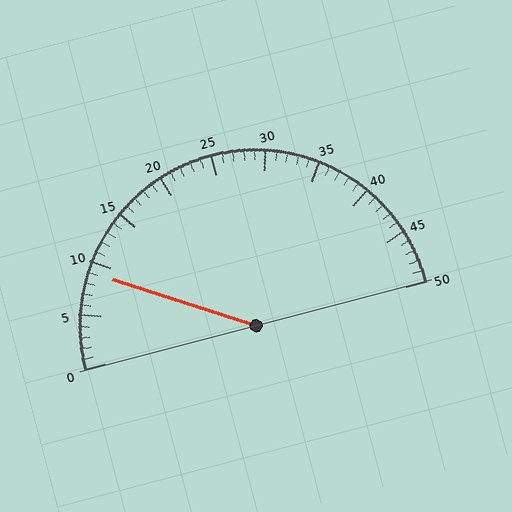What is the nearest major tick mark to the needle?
The nearest major tick mark is 10.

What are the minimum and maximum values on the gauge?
The gauge ranges from 0 to 50.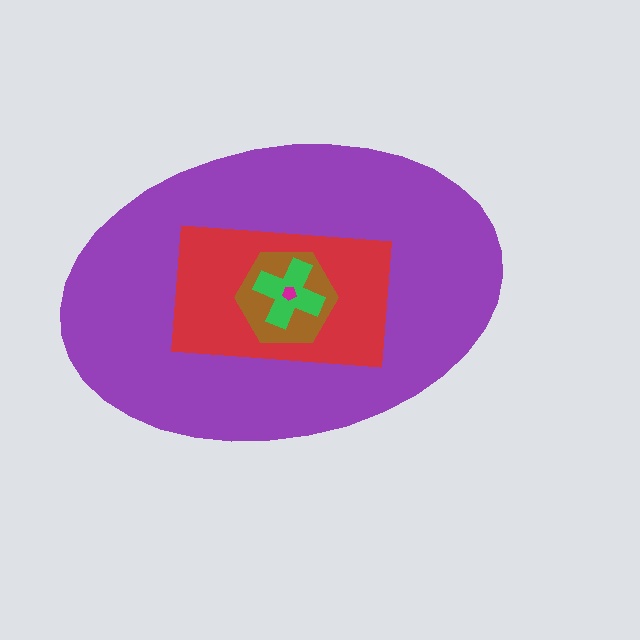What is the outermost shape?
The purple ellipse.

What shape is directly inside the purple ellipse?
The red rectangle.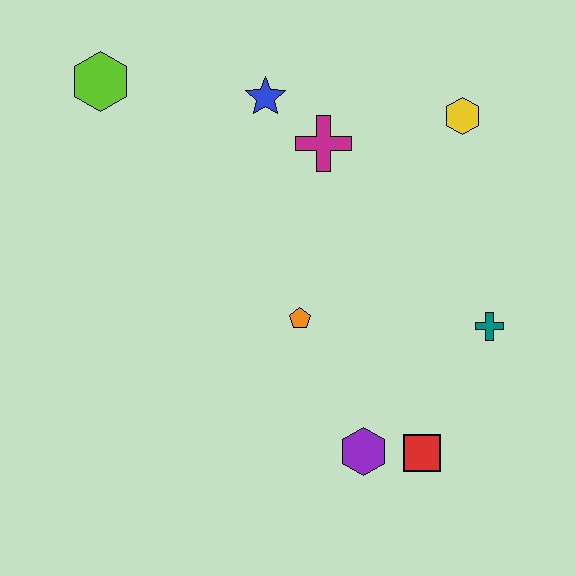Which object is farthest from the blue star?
The red square is farthest from the blue star.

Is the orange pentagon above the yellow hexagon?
No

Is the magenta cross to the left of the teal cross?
Yes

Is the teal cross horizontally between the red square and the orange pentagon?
No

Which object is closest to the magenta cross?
The blue star is closest to the magenta cross.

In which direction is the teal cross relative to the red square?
The teal cross is above the red square.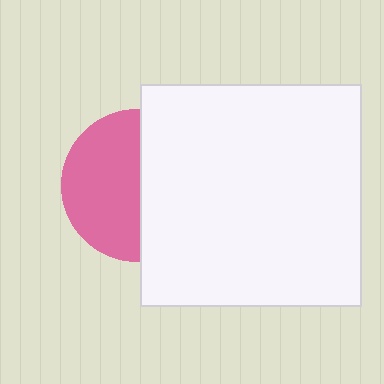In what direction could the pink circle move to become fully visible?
The pink circle could move left. That would shift it out from behind the white square entirely.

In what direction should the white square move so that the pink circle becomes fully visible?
The white square should move right. That is the shortest direction to clear the overlap and leave the pink circle fully visible.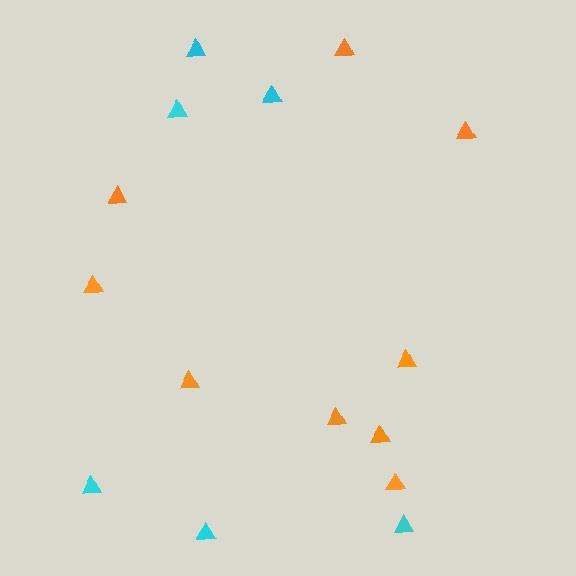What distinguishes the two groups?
There are 2 groups: one group of cyan triangles (6) and one group of orange triangles (9).